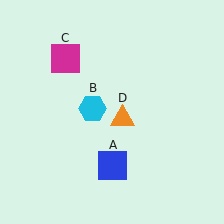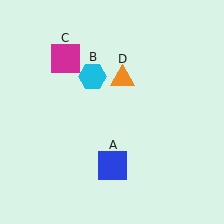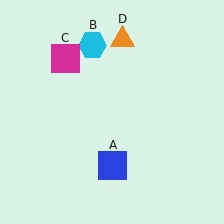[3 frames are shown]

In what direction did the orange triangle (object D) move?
The orange triangle (object D) moved up.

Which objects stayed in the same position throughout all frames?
Blue square (object A) and magenta square (object C) remained stationary.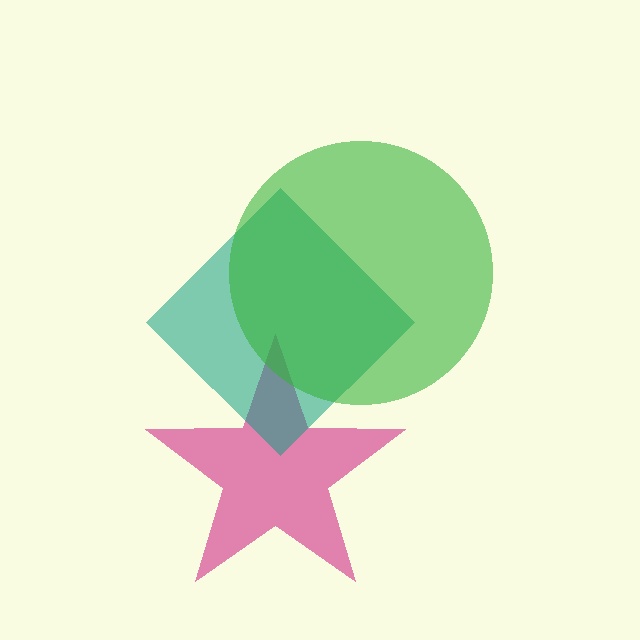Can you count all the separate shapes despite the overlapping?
Yes, there are 3 separate shapes.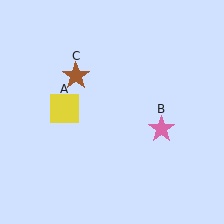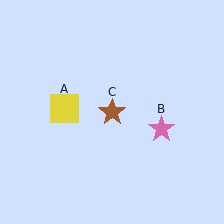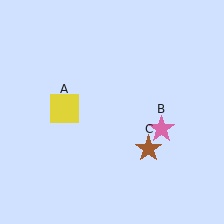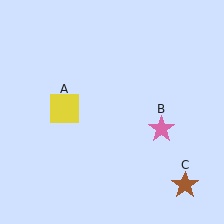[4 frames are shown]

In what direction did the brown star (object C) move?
The brown star (object C) moved down and to the right.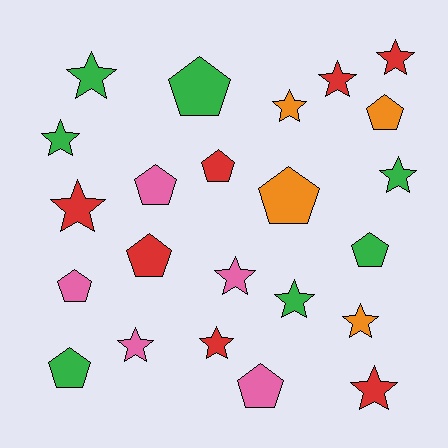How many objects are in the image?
There are 23 objects.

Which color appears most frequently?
Red, with 7 objects.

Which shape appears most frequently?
Star, with 13 objects.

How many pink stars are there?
There are 2 pink stars.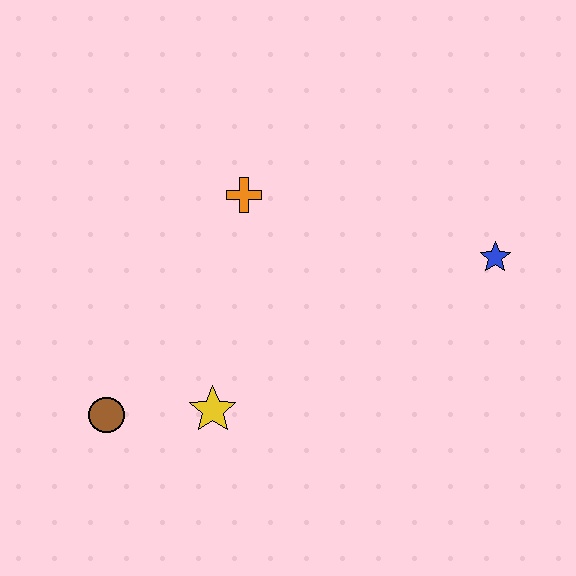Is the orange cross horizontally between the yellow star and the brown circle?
No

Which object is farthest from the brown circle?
The blue star is farthest from the brown circle.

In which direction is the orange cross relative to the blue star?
The orange cross is to the left of the blue star.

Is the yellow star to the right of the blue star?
No